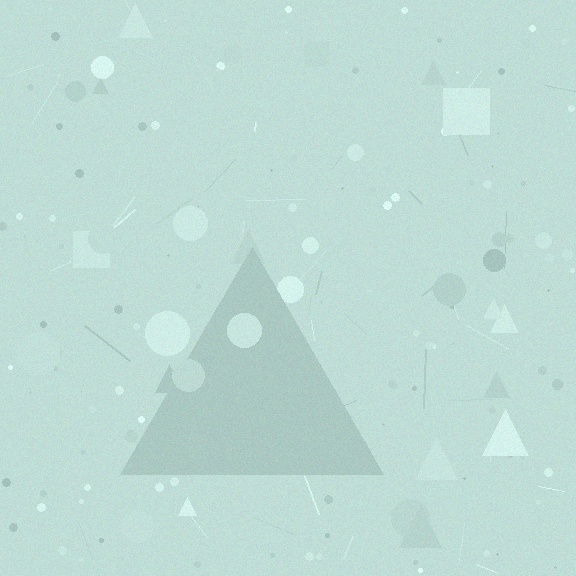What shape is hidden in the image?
A triangle is hidden in the image.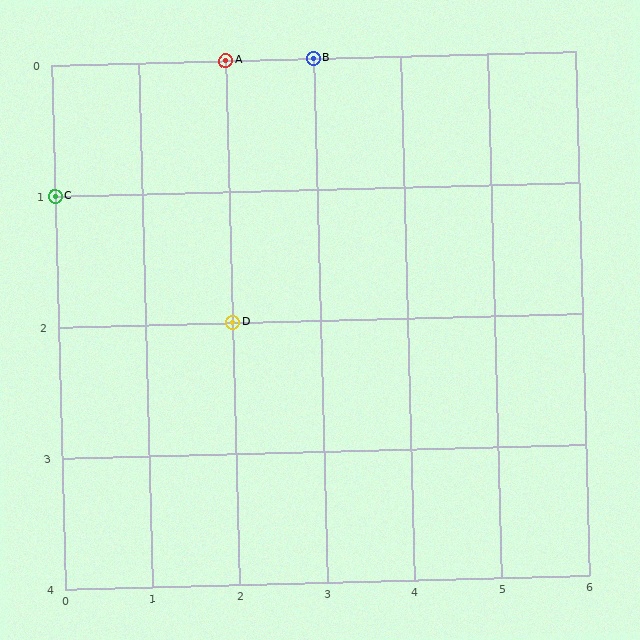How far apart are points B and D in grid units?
Points B and D are 1 column and 2 rows apart (about 2.2 grid units diagonally).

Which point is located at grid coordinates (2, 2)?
Point D is at (2, 2).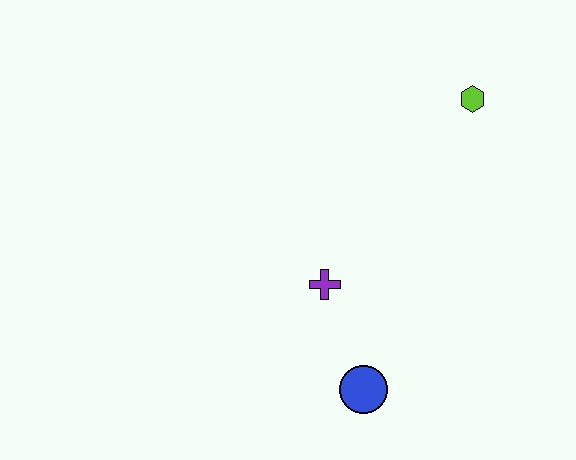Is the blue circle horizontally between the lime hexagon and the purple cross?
Yes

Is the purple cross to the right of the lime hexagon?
No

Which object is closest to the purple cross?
The blue circle is closest to the purple cross.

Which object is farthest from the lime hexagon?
The blue circle is farthest from the lime hexagon.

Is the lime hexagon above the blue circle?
Yes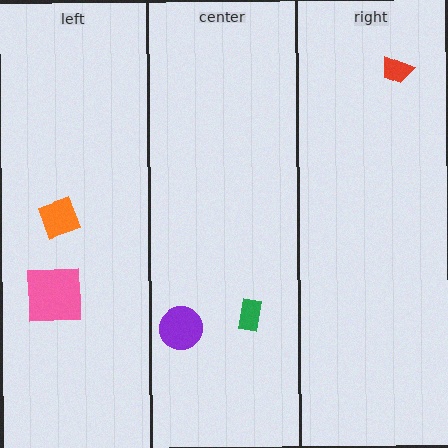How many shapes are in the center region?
2.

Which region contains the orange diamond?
The left region.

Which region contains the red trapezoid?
The right region.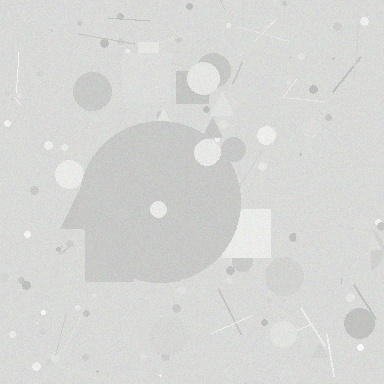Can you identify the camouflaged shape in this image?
The camouflaged shape is a circle.